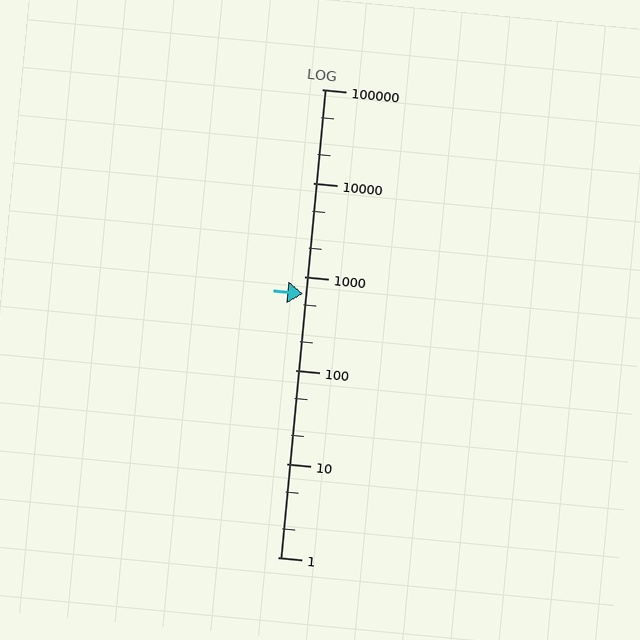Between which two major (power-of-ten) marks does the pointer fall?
The pointer is between 100 and 1000.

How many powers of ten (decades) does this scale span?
The scale spans 5 decades, from 1 to 100000.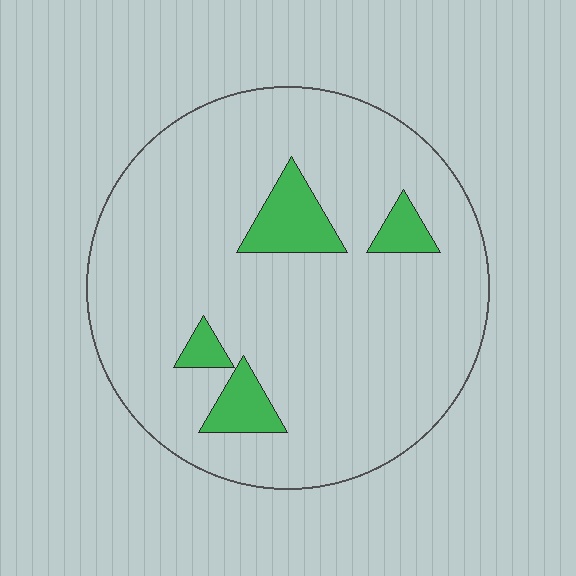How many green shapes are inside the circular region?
4.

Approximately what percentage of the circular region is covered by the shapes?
Approximately 10%.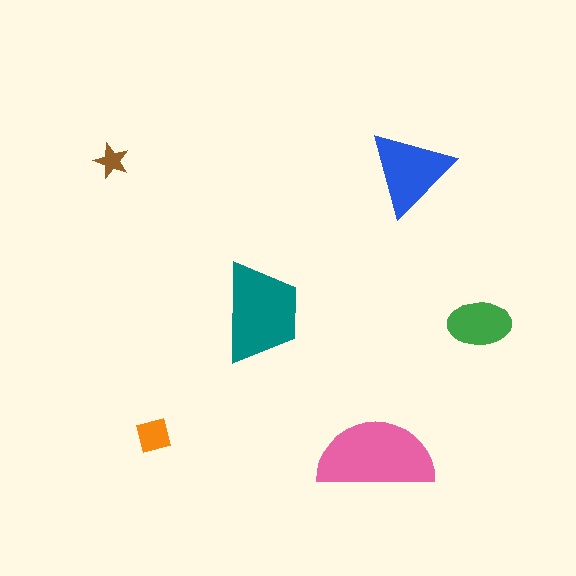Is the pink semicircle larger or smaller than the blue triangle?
Larger.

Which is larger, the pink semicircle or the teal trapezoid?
The pink semicircle.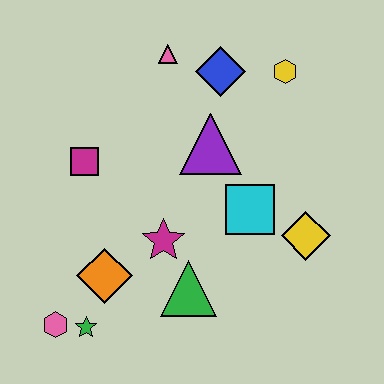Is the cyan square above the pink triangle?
No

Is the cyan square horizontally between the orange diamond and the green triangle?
No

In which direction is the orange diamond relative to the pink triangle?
The orange diamond is below the pink triangle.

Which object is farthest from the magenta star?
The yellow hexagon is farthest from the magenta star.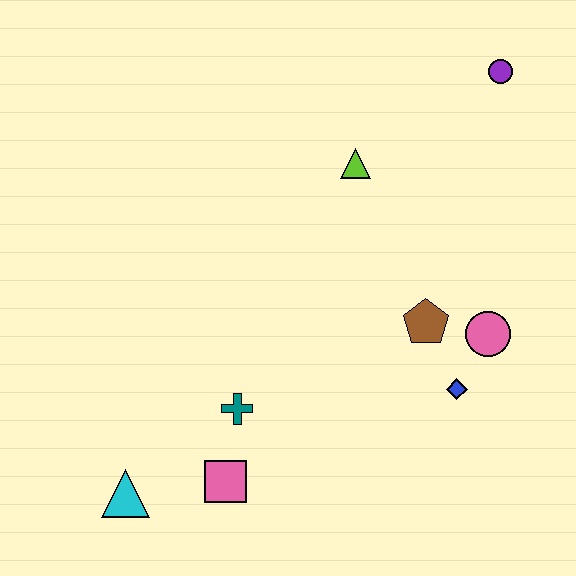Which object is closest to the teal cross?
The pink square is closest to the teal cross.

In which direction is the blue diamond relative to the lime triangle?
The blue diamond is below the lime triangle.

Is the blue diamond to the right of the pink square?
Yes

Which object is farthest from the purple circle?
The cyan triangle is farthest from the purple circle.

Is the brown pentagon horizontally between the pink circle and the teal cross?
Yes